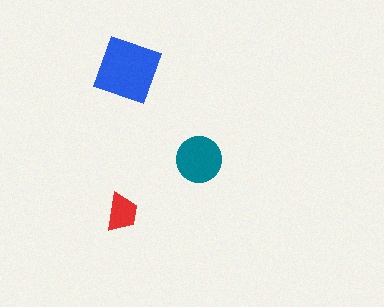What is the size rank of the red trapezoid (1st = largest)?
3rd.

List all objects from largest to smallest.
The blue diamond, the teal circle, the red trapezoid.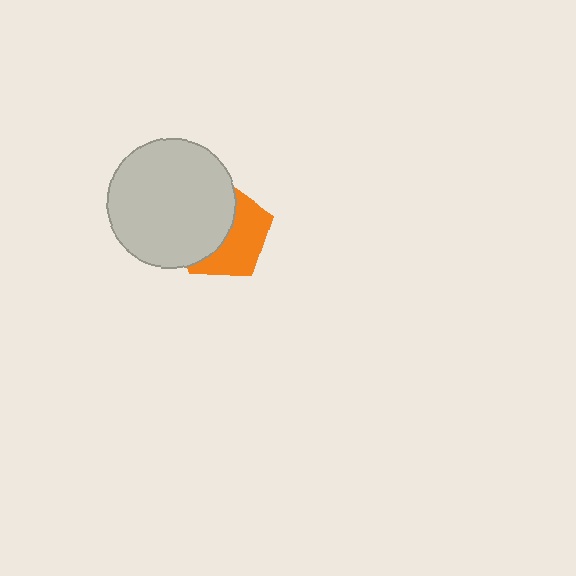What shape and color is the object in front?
The object in front is a light gray circle.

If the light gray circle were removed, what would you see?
You would see the complete orange pentagon.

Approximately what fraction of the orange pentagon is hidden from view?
Roughly 52% of the orange pentagon is hidden behind the light gray circle.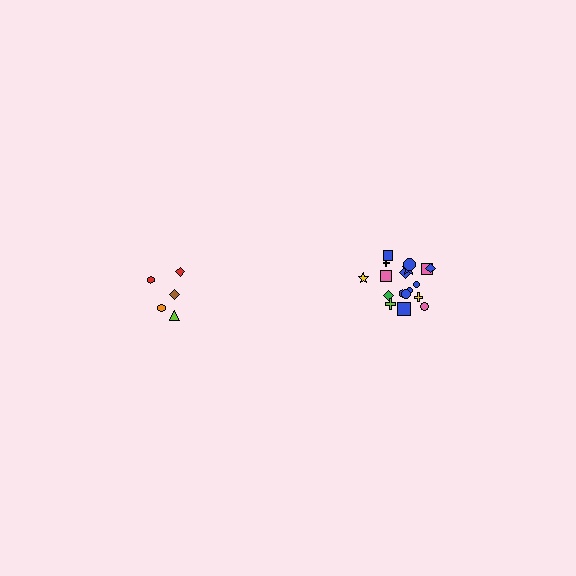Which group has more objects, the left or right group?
The right group.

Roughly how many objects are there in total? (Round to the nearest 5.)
Roughly 25 objects in total.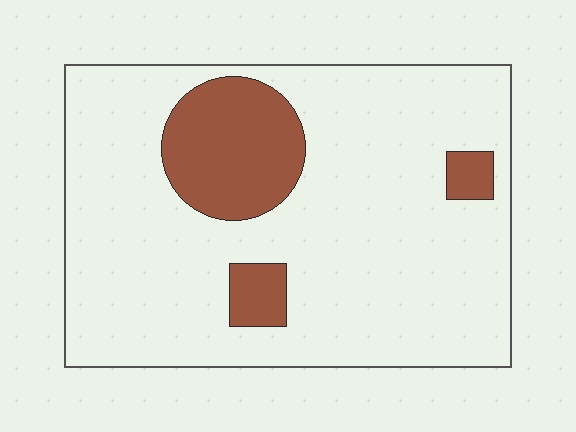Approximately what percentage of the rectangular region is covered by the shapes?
Approximately 15%.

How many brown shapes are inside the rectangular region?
3.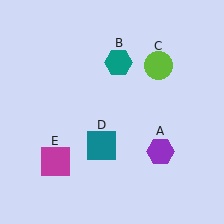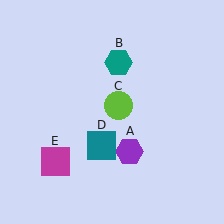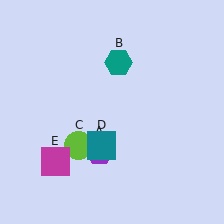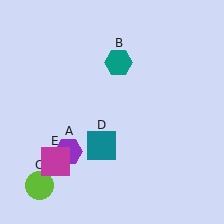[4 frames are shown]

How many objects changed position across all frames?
2 objects changed position: purple hexagon (object A), lime circle (object C).